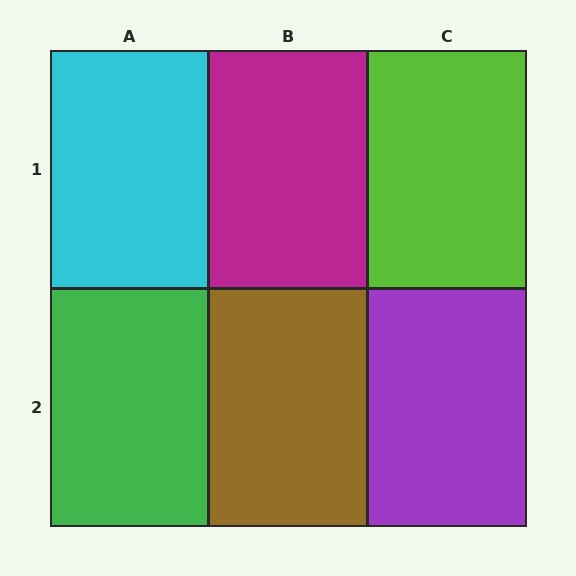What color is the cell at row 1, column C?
Lime.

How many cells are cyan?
1 cell is cyan.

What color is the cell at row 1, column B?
Magenta.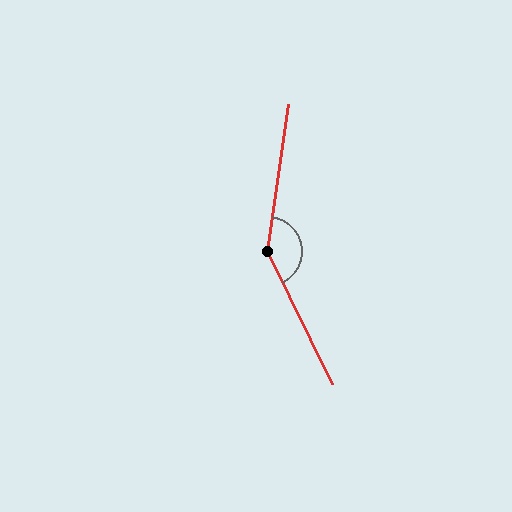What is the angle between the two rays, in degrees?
Approximately 146 degrees.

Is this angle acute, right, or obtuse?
It is obtuse.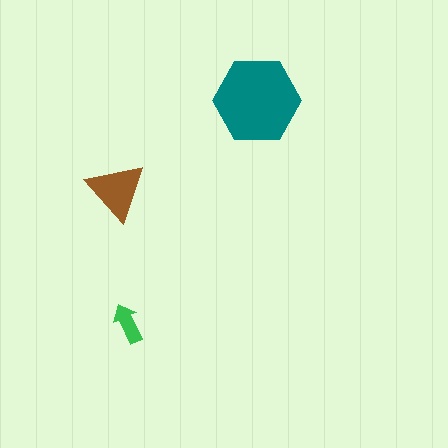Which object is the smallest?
The green arrow.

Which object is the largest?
The teal hexagon.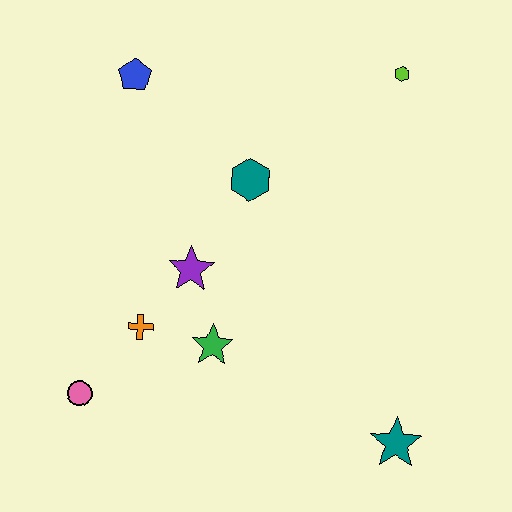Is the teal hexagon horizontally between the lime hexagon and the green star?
Yes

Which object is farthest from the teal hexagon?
The teal star is farthest from the teal hexagon.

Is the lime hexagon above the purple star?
Yes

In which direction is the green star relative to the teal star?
The green star is to the left of the teal star.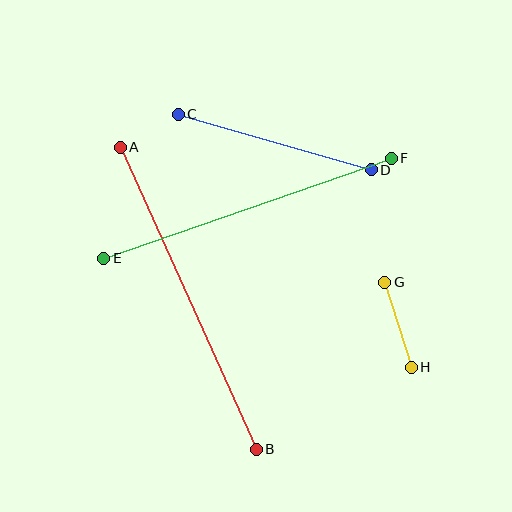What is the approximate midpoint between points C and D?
The midpoint is at approximately (275, 142) pixels.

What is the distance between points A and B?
The distance is approximately 331 pixels.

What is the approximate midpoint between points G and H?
The midpoint is at approximately (398, 325) pixels.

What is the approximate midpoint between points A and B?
The midpoint is at approximately (188, 298) pixels.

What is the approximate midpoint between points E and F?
The midpoint is at approximately (248, 208) pixels.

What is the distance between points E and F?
The distance is approximately 305 pixels.